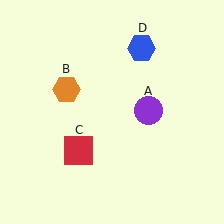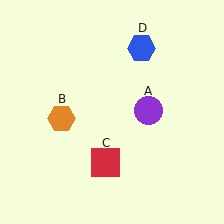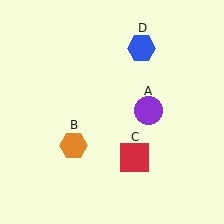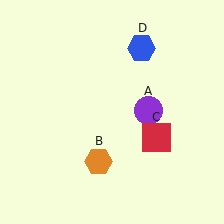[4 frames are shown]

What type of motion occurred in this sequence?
The orange hexagon (object B), red square (object C) rotated counterclockwise around the center of the scene.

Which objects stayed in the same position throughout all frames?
Purple circle (object A) and blue hexagon (object D) remained stationary.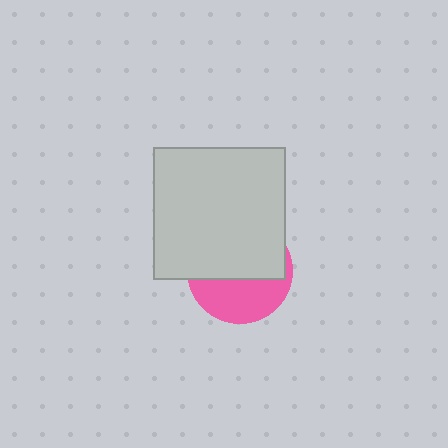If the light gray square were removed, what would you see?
You would see the complete pink circle.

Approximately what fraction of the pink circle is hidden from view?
Roughly 58% of the pink circle is hidden behind the light gray square.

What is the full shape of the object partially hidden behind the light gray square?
The partially hidden object is a pink circle.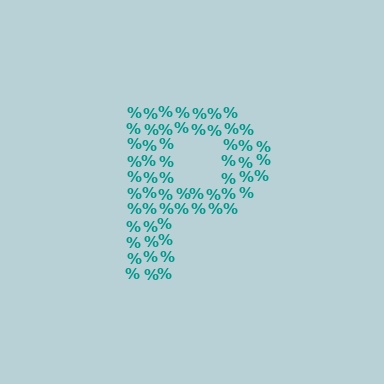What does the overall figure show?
The overall figure shows the letter P.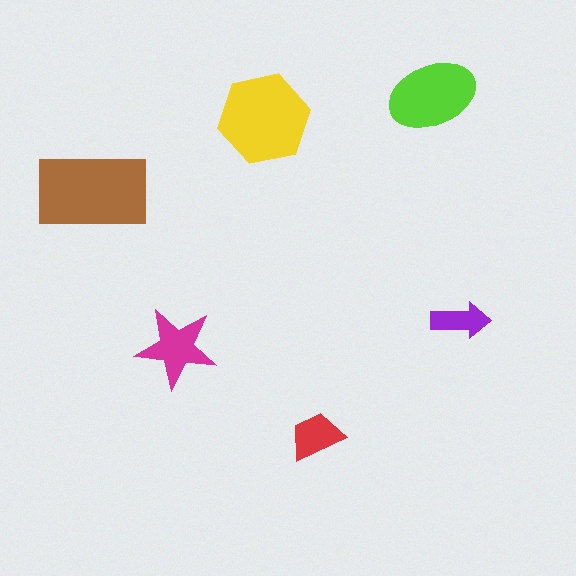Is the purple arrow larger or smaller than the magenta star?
Smaller.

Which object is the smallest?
The purple arrow.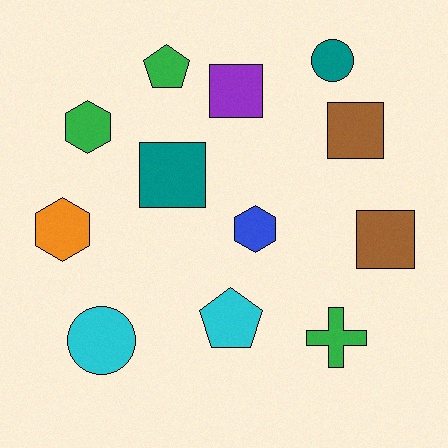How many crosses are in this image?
There is 1 cross.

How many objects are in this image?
There are 12 objects.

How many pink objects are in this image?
There are no pink objects.